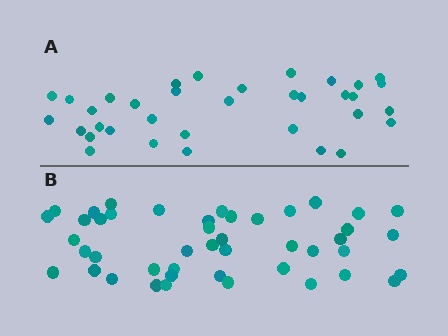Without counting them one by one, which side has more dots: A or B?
Region B (the bottom region) has more dots.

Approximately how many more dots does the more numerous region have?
Region B has roughly 10 or so more dots than region A.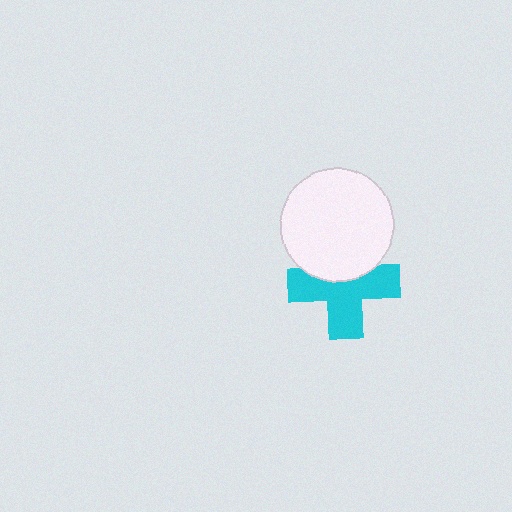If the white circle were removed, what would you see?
You would see the complete cyan cross.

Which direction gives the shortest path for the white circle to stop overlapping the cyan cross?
Moving up gives the shortest separation.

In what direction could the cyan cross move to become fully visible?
The cyan cross could move down. That would shift it out from behind the white circle entirely.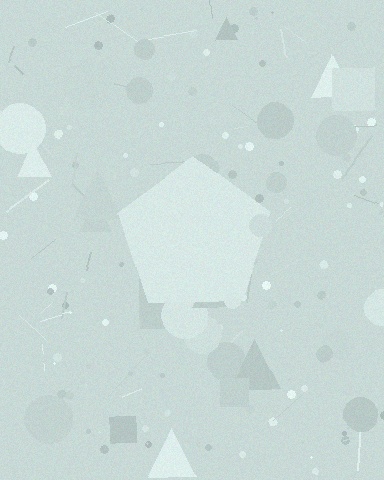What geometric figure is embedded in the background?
A pentagon is embedded in the background.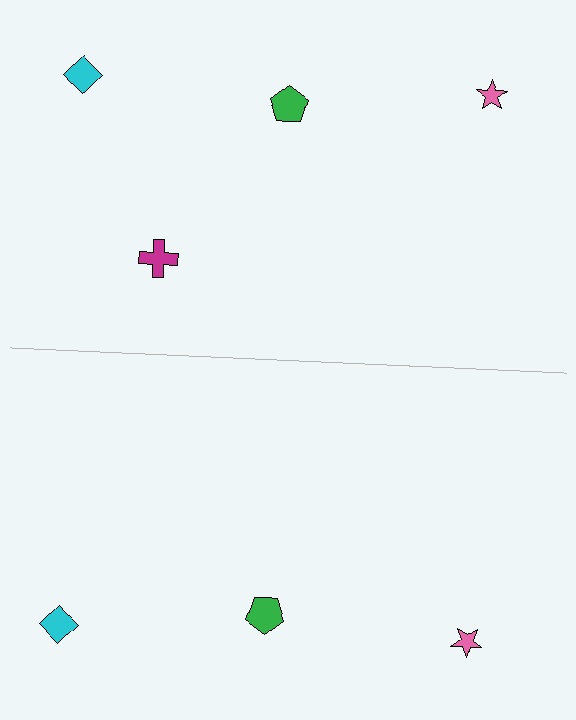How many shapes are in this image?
There are 7 shapes in this image.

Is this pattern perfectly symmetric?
No, the pattern is not perfectly symmetric. A magenta cross is missing from the bottom side.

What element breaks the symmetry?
A magenta cross is missing from the bottom side.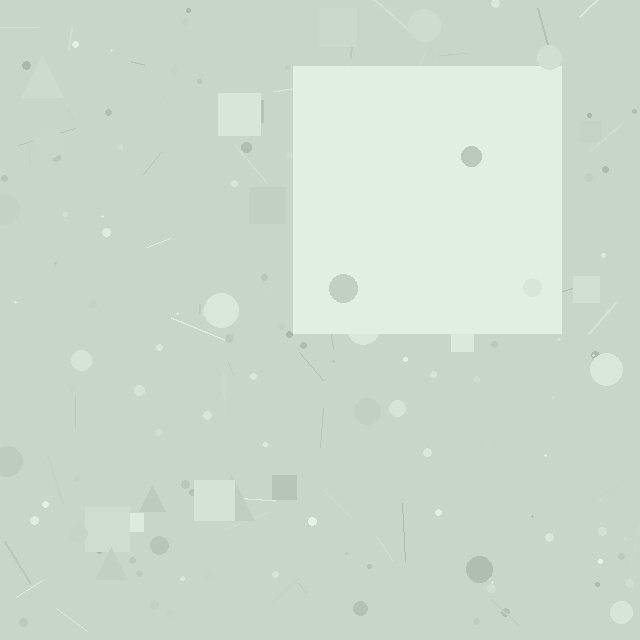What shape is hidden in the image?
A square is hidden in the image.